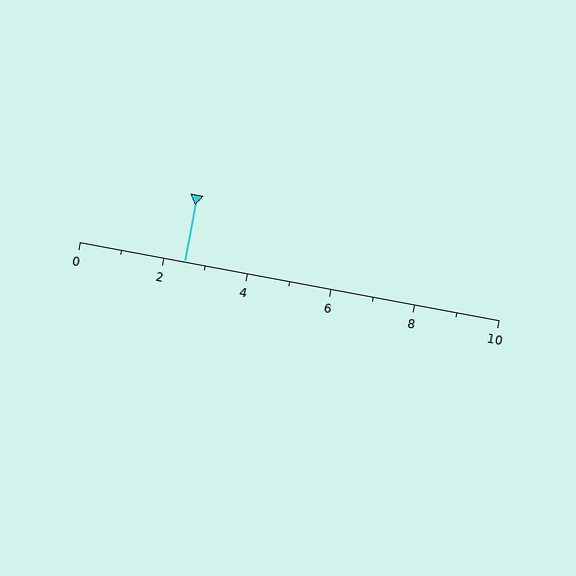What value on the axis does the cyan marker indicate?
The marker indicates approximately 2.5.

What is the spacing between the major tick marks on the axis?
The major ticks are spaced 2 apart.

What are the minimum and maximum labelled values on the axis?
The axis runs from 0 to 10.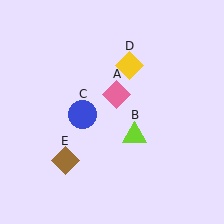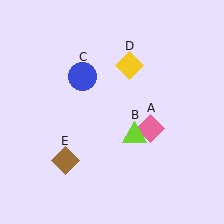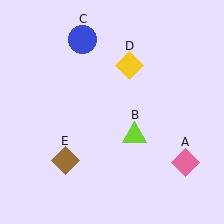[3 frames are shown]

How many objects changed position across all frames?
2 objects changed position: pink diamond (object A), blue circle (object C).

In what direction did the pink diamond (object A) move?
The pink diamond (object A) moved down and to the right.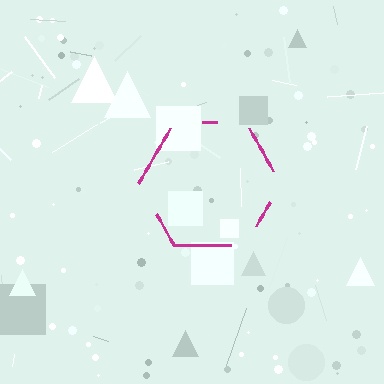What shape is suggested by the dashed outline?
The dashed outline suggests a hexagon.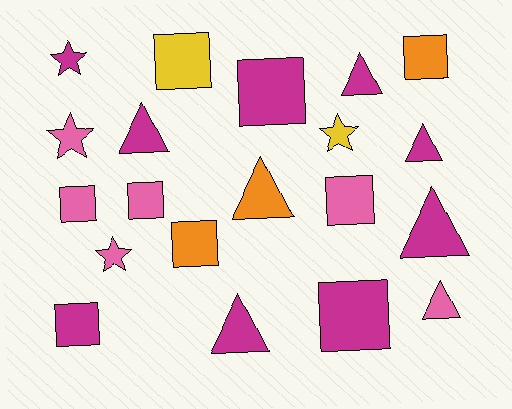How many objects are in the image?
There are 20 objects.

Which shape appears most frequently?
Square, with 9 objects.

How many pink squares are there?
There are 3 pink squares.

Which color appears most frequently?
Magenta, with 9 objects.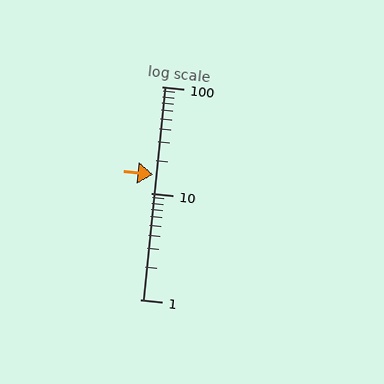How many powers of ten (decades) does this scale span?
The scale spans 2 decades, from 1 to 100.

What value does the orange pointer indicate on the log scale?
The pointer indicates approximately 15.